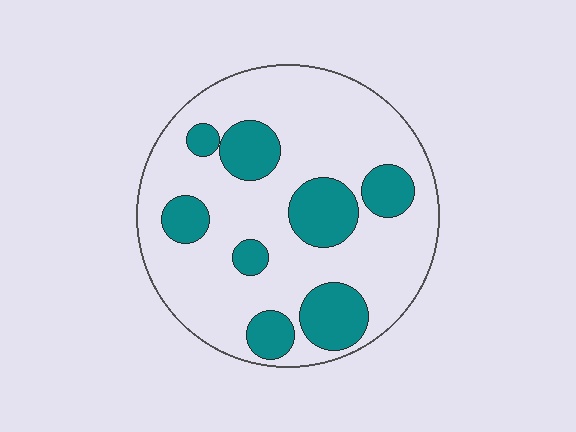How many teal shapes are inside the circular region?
8.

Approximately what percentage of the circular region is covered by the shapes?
Approximately 25%.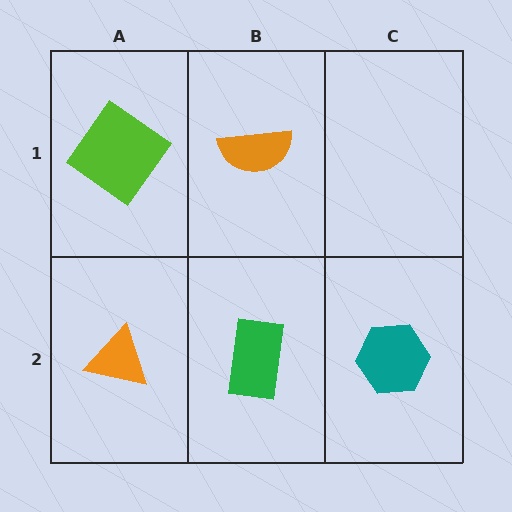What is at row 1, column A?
A lime diamond.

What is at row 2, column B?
A green rectangle.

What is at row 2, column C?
A teal hexagon.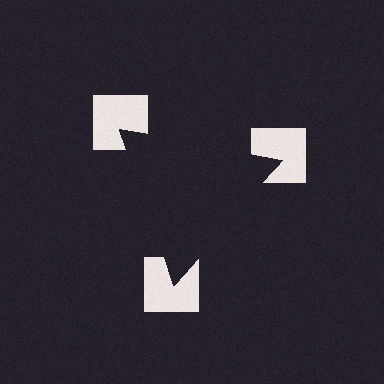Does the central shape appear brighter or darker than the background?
It typically appears slightly darker than the background, even though no actual brightness change is drawn.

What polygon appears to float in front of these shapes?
An illusory triangle — its edges are inferred from the aligned wedge cuts in the notched squares, not physically drawn.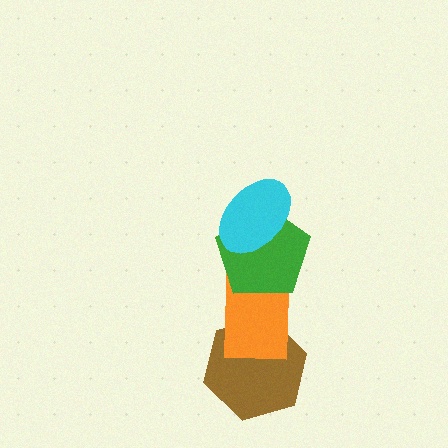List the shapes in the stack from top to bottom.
From top to bottom: the cyan ellipse, the green pentagon, the orange rectangle, the brown hexagon.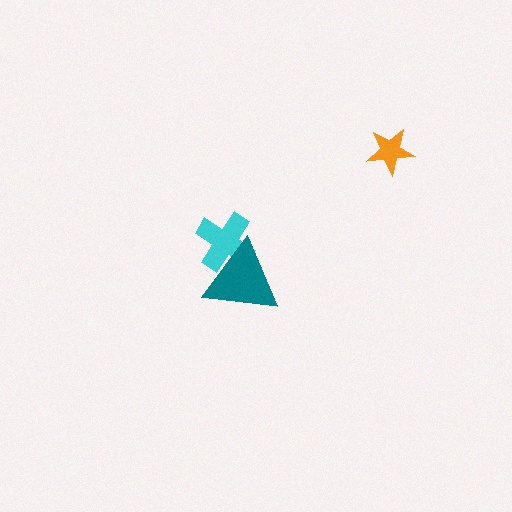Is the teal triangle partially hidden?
No, no other shape covers it.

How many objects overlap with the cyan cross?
1 object overlaps with the cyan cross.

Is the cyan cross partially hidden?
Yes, it is partially covered by another shape.